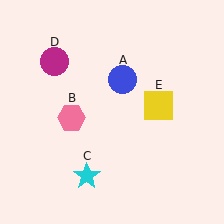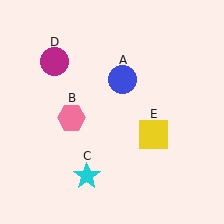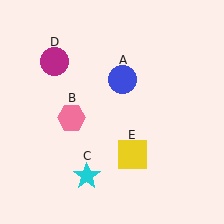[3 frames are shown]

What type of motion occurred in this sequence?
The yellow square (object E) rotated clockwise around the center of the scene.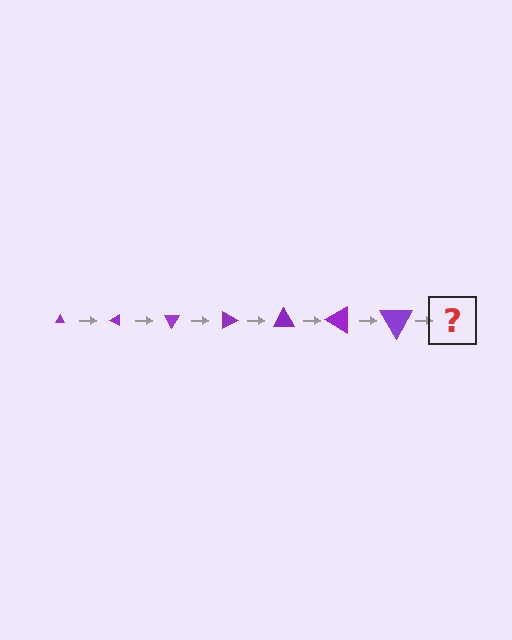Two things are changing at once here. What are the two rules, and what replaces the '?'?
The two rules are that the triangle grows larger each step and it rotates 30 degrees each step. The '?' should be a triangle, larger than the previous one and rotated 210 degrees from the start.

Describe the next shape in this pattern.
It should be a triangle, larger than the previous one and rotated 210 degrees from the start.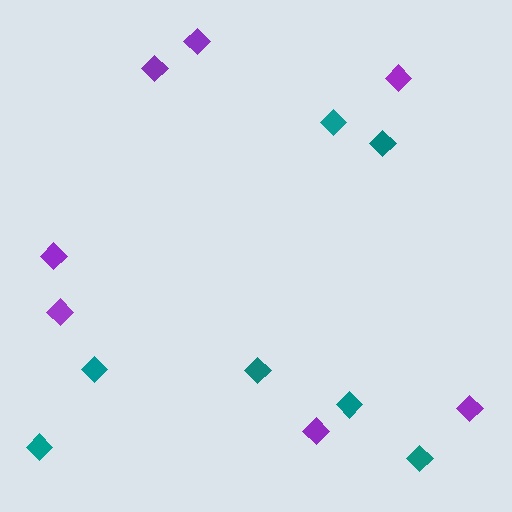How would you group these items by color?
There are 2 groups: one group of teal diamonds (7) and one group of purple diamonds (7).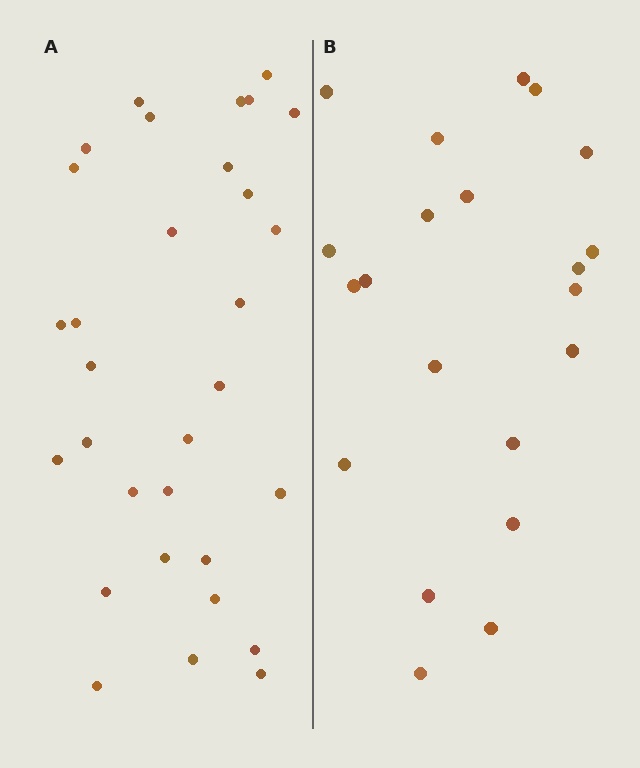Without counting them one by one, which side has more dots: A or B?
Region A (the left region) has more dots.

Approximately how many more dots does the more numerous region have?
Region A has roughly 10 or so more dots than region B.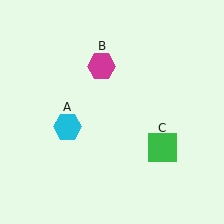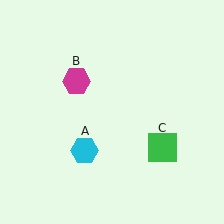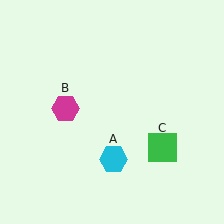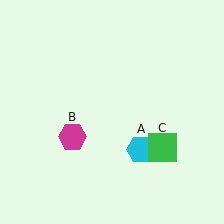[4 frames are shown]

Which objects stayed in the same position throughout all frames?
Green square (object C) remained stationary.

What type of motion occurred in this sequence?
The cyan hexagon (object A), magenta hexagon (object B) rotated counterclockwise around the center of the scene.